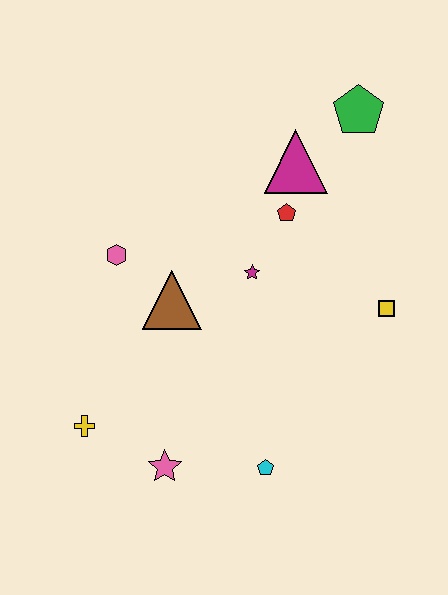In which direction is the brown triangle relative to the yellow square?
The brown triangle is to the left of the yellow square.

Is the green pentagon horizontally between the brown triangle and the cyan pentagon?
No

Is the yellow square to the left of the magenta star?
No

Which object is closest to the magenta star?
The red pentagon is closest to the magenta star.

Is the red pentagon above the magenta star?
Yes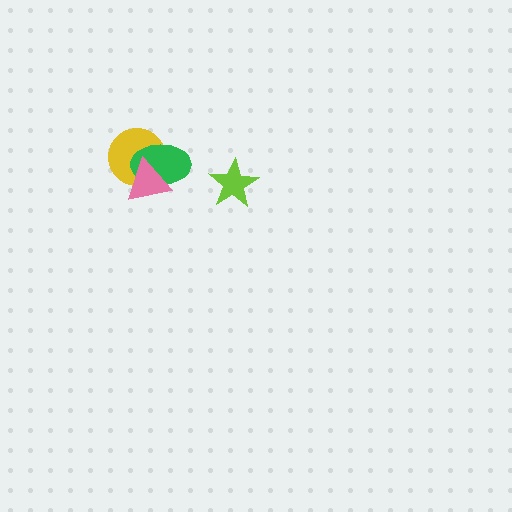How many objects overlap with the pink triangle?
2 objects overlap with the pink triangle.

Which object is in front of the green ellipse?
The pink triangle is in front of the green ellipse.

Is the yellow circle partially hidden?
Yes, it is partially covered by another shape.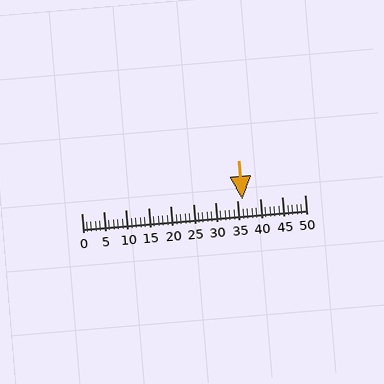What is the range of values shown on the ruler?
The ruler shows values from 0 to 50.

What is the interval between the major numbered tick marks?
The major tick marks are spaced 5 units apart.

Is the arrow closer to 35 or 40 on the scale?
The arrow is closer to 35.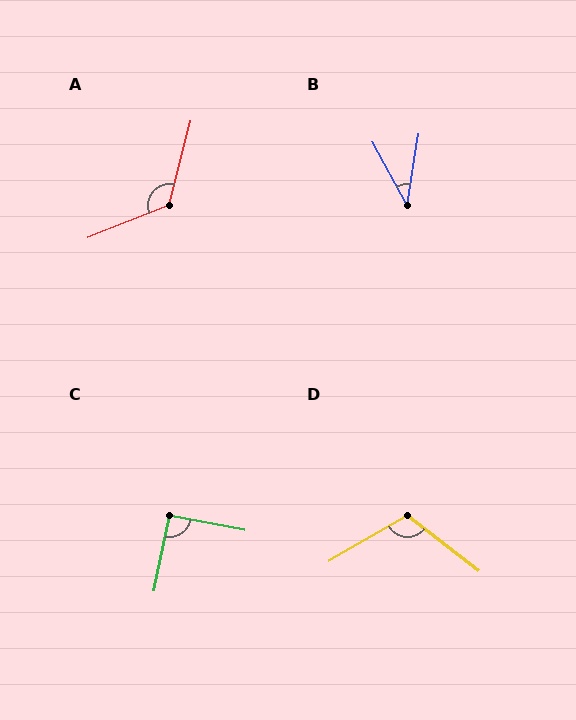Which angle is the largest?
A, at approximately 126 degrees.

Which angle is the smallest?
B, at approximately 38 degrees.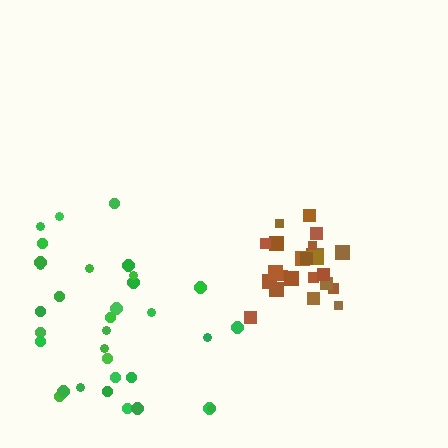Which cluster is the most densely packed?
Brown.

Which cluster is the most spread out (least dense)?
Green.